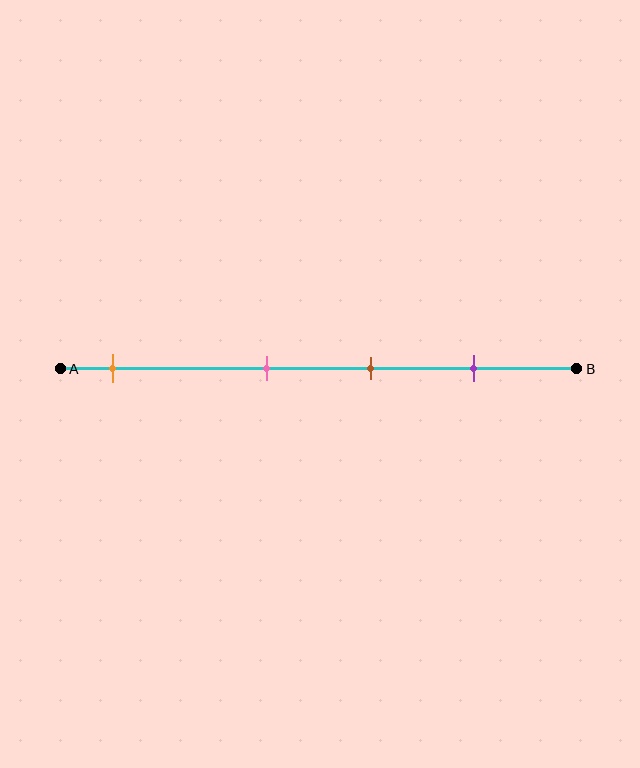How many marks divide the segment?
There are 4 marks dividing the segment.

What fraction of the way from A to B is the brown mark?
The brown mark is approximately 60% (0.6) of the way from A to B.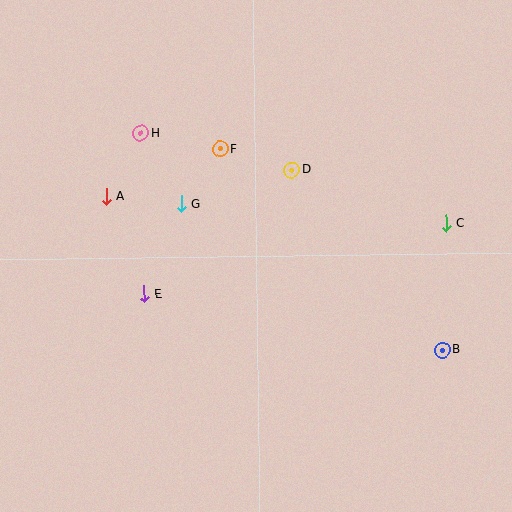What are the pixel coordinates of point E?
Point E is at (144, 294).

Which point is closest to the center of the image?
Point G at (182, 204) is closest to the center.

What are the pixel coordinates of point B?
Point B is at (442, 350).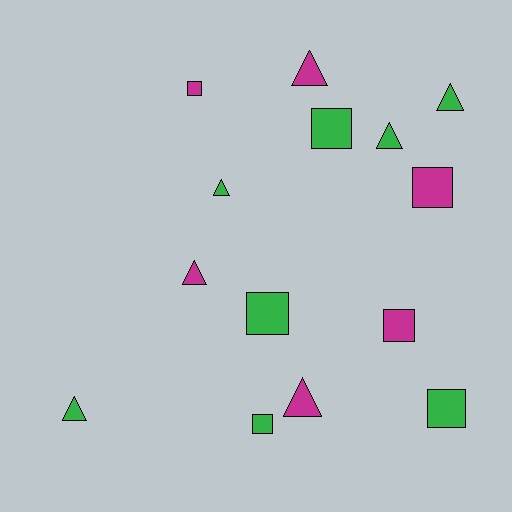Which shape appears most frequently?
Triangle, with 7 objects.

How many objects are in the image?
There are 14 objects.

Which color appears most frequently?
Green, with 8 objects.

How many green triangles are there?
There are 4 green triangles.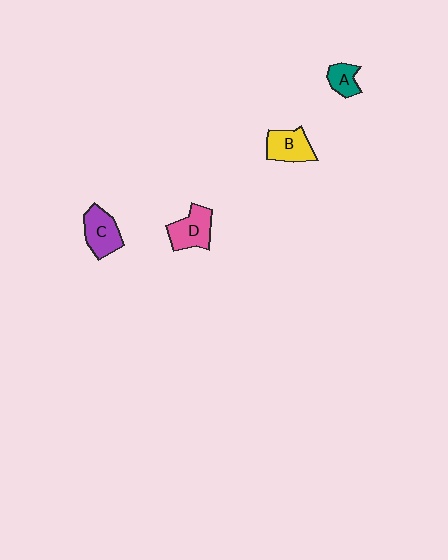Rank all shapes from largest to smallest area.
From largest to smallest: D (pink), C (purple), B (yellow), A (teal).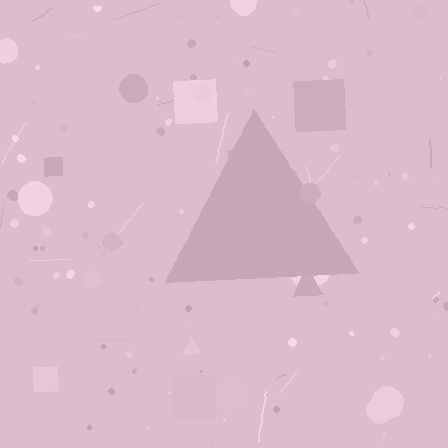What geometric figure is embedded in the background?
A triangle is embedded in the background.